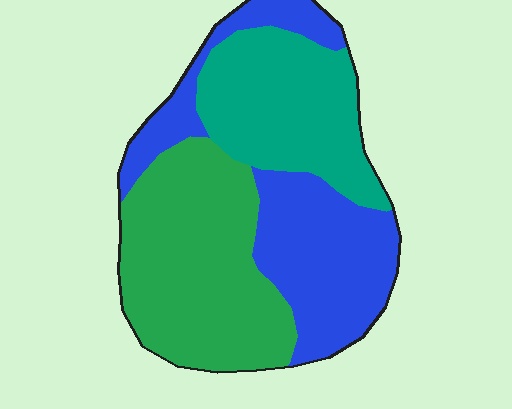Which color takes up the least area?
Teal, at roughly 25%.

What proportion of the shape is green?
Green covers 38% of the shape.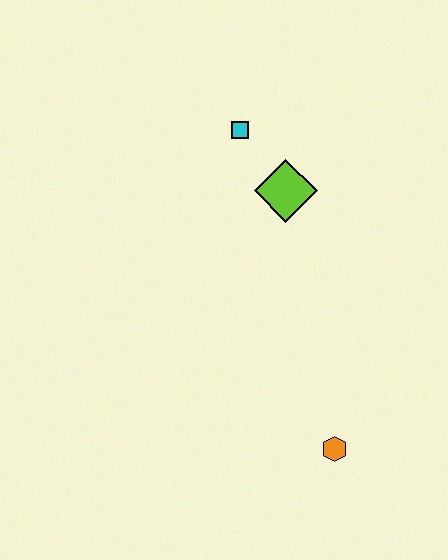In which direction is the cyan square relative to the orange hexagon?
The cyan square is above the orange hexagon.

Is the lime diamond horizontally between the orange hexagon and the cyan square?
Yes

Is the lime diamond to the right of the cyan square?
Yes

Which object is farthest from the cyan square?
The orange hexagon is farthest from the cyan square.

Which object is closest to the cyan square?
The lime diamond is closest to the cyan square.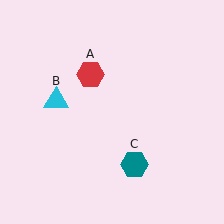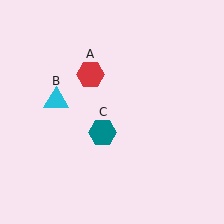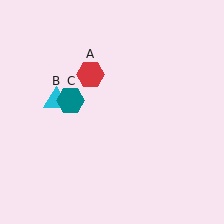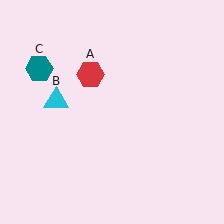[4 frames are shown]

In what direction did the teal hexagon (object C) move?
The teal hexagon (object C) moved up and to the left.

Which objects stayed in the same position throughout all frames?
Red hexagon (object A) and cyan triangle (object B) remained stationary.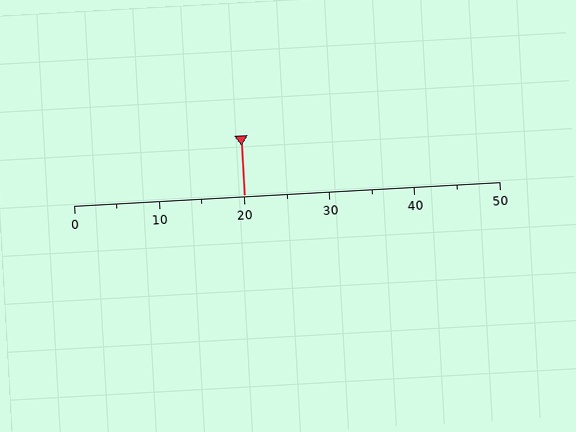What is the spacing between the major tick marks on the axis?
The major ticks are spaced 10 apart.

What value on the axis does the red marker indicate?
The marker indicates approximately 20.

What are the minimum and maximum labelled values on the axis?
The axis runs from 0 to 50.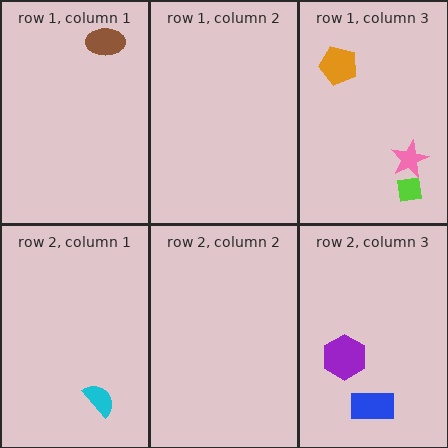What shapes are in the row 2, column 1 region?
The cyan semicircle.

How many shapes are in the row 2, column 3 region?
2.